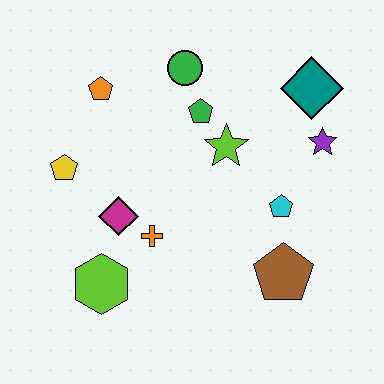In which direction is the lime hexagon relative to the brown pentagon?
The lime hexagon is to the left of the brown pentagon.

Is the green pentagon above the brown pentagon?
Yes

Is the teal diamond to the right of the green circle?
Yes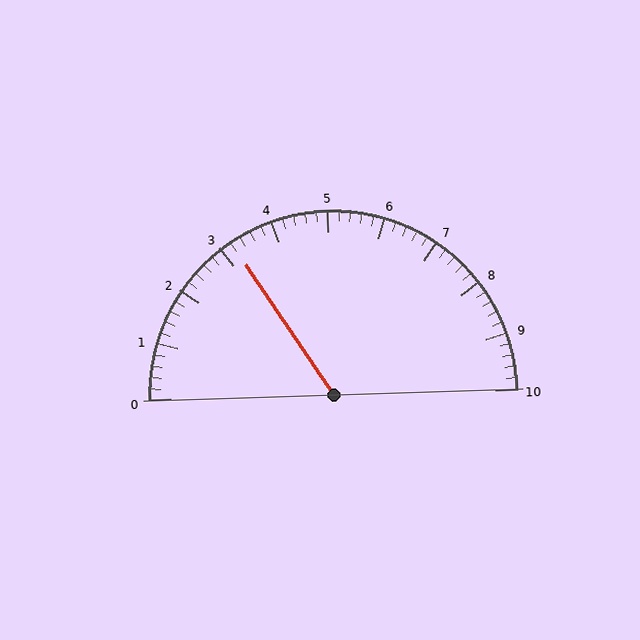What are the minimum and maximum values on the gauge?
The gauge ranges from 0 to 10.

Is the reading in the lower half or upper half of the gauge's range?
The reading is in the lower half of the range (0 to 10).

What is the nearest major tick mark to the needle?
The nearest major tick mark is 3.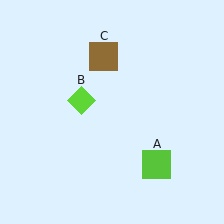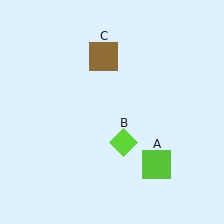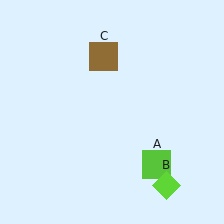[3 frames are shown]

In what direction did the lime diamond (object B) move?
The lime diamond (object B) moved down and to the right.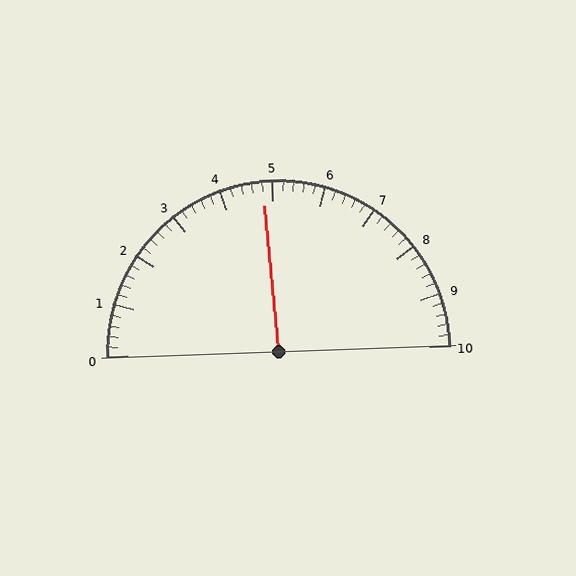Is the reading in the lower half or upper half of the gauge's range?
The reading is in the lower half of the range (0 to 10).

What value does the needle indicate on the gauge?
The needle indicates approximately 4.8.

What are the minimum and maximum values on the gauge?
The gauge ranges from 0 to 10.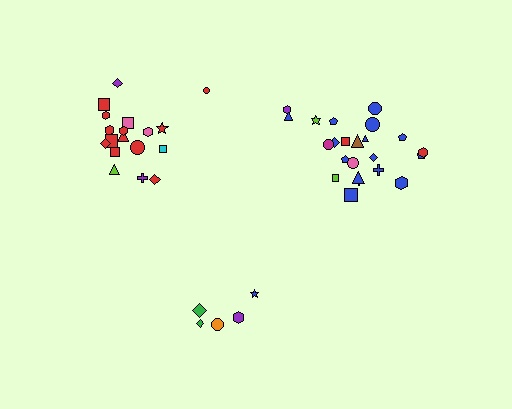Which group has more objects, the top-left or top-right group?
The top-right group.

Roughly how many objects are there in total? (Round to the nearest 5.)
Roughly 50 objects in total.